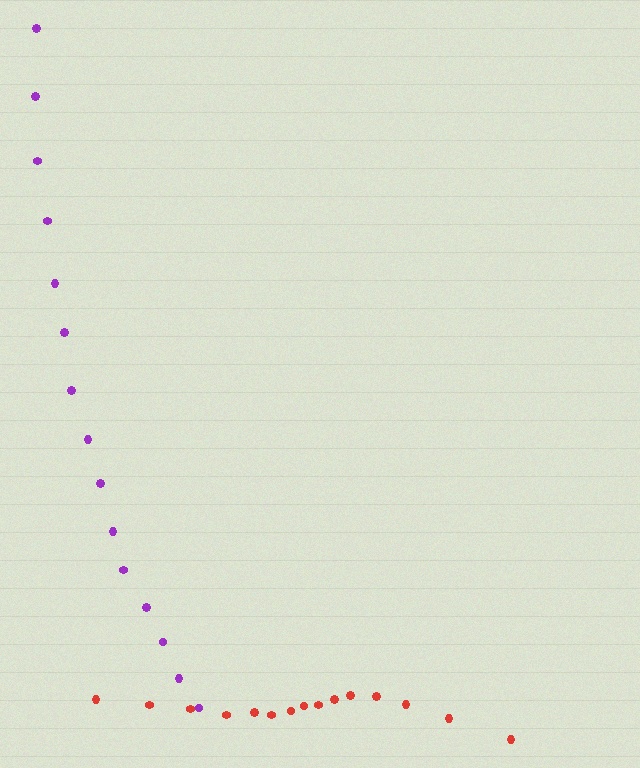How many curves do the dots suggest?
There are 2 distinct paths.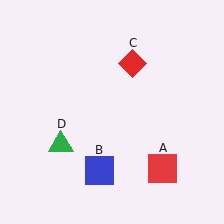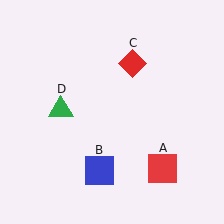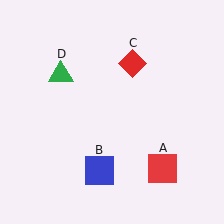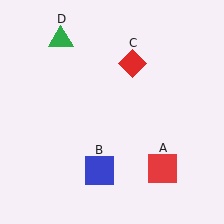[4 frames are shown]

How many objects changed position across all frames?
1 object changed position: green triangle (object D).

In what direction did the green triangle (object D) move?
The green triangle (object D) moved up.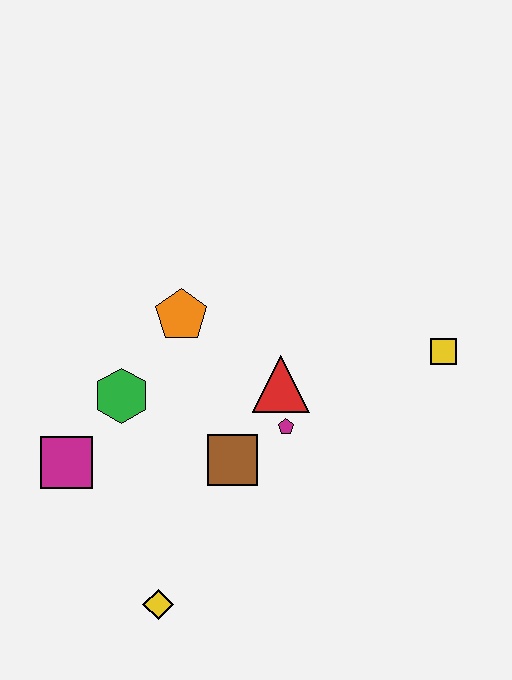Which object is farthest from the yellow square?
The magenta square is farthest from the yellow square.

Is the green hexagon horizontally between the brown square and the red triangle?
No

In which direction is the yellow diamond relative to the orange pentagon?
The yellow diamond is below the orange pentagon.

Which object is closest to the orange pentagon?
The green hexagon is closest to the orange pentagon.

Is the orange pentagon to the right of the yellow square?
No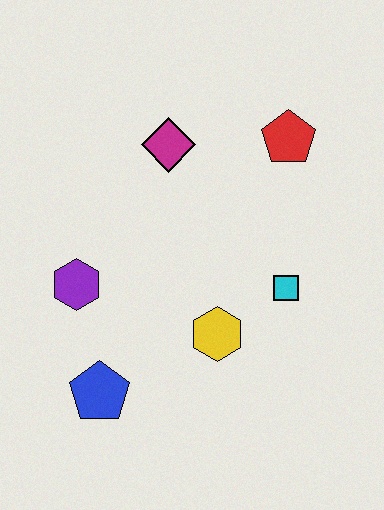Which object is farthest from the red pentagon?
The blue pentagon is farthest from the red pentagon.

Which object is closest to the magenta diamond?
The red pentagon is closest to the magenta diamond.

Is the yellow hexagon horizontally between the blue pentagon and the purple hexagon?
No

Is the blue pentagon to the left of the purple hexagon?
No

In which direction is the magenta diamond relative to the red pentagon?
The magenta diamond is to the left of the red pentagon.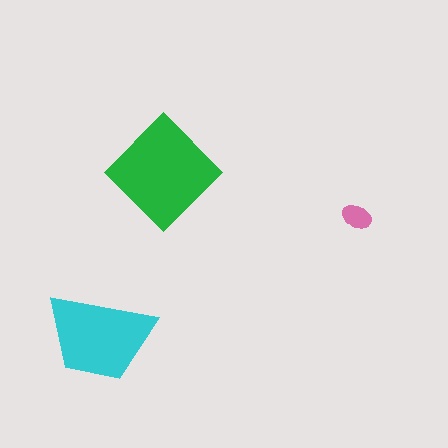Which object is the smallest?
The pink ellipse.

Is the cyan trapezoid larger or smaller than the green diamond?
Smaller.